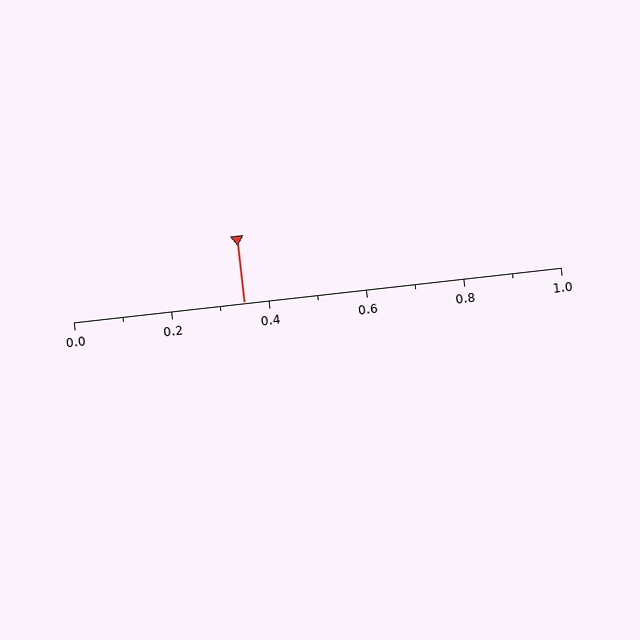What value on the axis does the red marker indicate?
The marker indicates approximately 0.35.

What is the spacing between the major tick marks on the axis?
The major ticks are spaced 0.2 apart.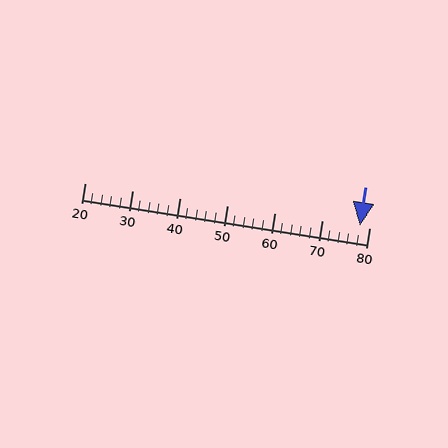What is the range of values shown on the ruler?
The ruler shows values from 20 to 80.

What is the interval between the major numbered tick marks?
The major tick marks are spaced 10 units apart.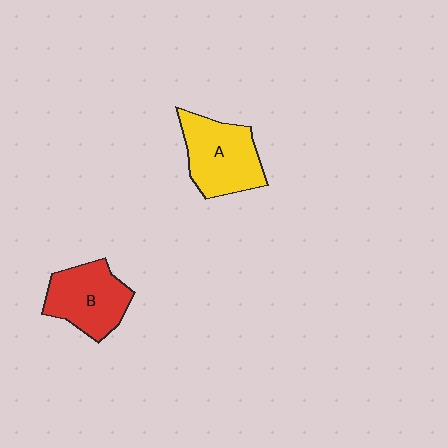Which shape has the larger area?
Shape A (yellow).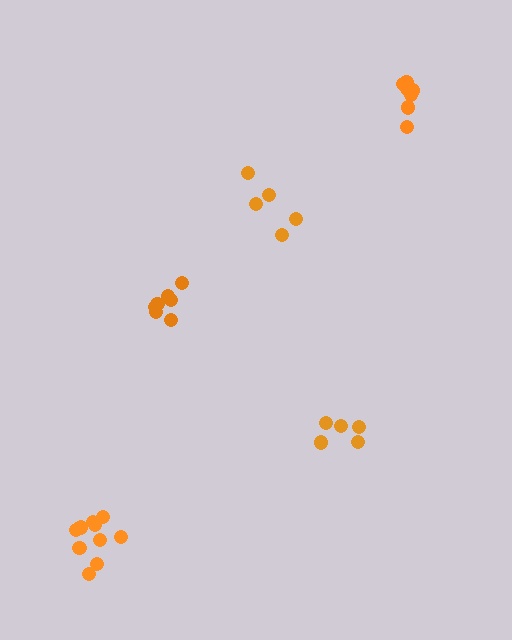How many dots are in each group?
Group 1: 7 dots, Group 2: 5 dots, Group 3: 7 dots, Group 4: 11 dots, Group 5: 5 dots (35 total).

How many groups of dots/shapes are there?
There are 5 groups.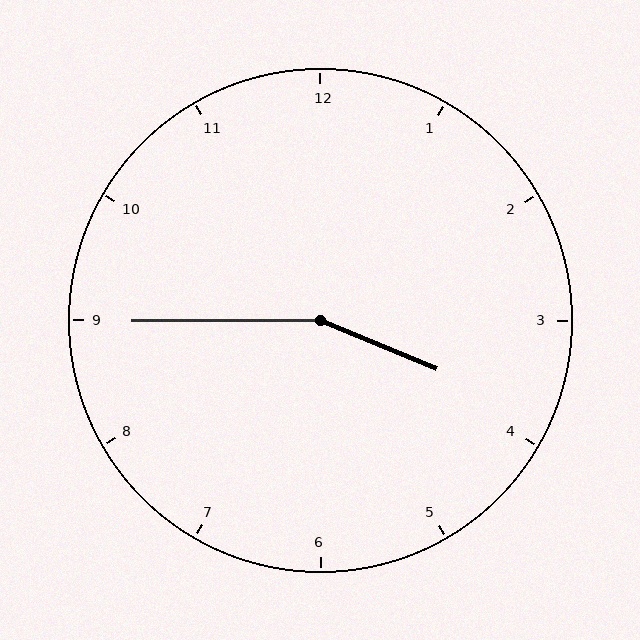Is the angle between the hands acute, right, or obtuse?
It is obtuse.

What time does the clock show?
3:45.